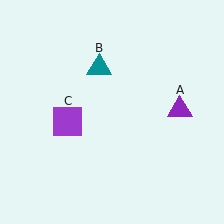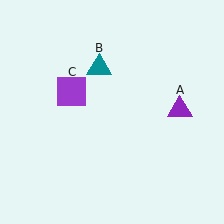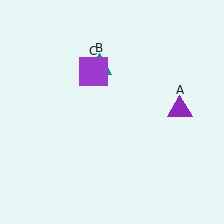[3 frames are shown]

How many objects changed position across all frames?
1 object changed position: purple square (object C).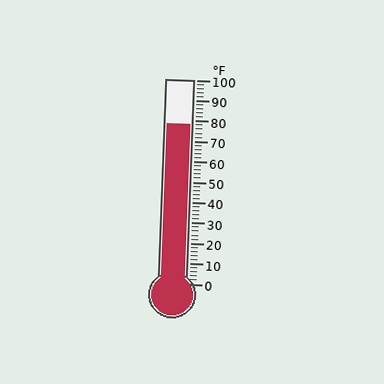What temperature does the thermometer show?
The thermometer shows approximately 78°F.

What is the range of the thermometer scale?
The thermometer scale ranges from 0°F to 100°F.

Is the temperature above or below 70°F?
The temperature is above 70°F.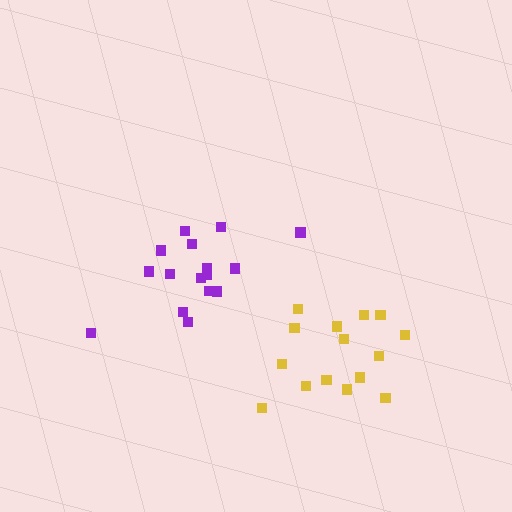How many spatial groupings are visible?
There are 2 spatial groupings.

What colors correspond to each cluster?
The clusters are colored: purple, yellow.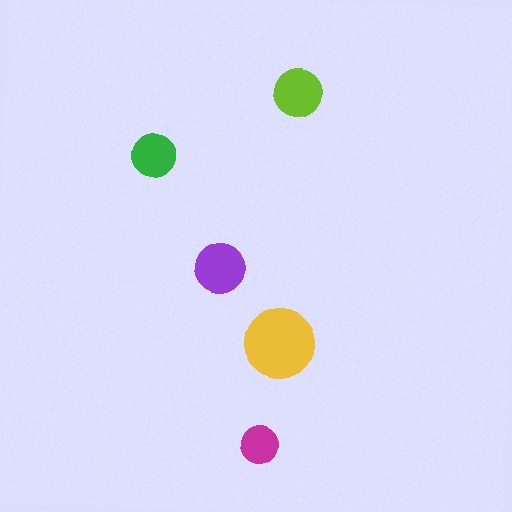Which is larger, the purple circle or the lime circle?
The purple one.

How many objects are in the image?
There are 5 objects in the image.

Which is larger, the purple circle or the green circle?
The purple one.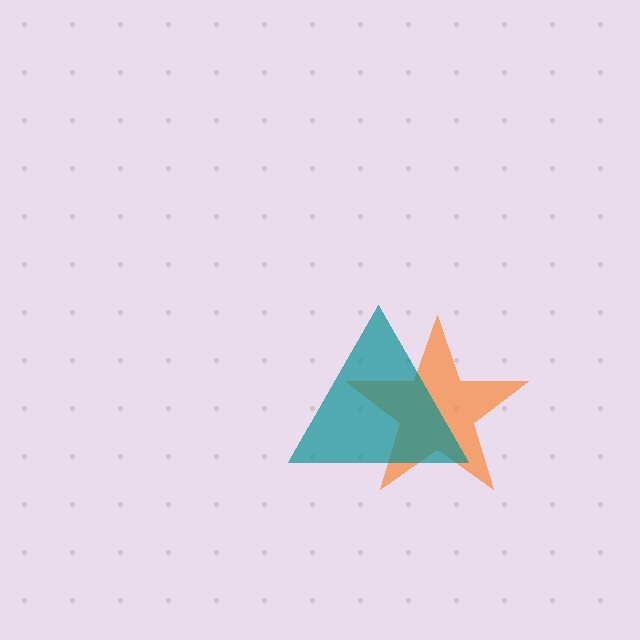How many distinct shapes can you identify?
There are 2 distinct shapes: an orange star, a teal triangle.